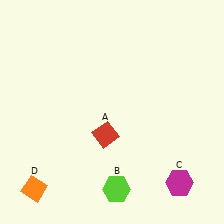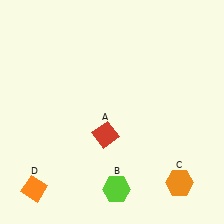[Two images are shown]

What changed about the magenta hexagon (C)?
In Image 1, C is magenta. In Image 2, it changed to orange.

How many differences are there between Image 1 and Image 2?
There is 1 difference between the two images.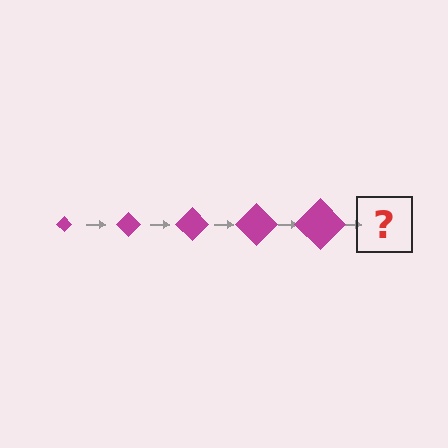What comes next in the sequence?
The next element should be a magenta diamond, larger than the previous one.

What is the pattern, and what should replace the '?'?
The pattern is that the diamond gets progressively larger each step. The '?' should be a magenta diamond, larger than the previous one.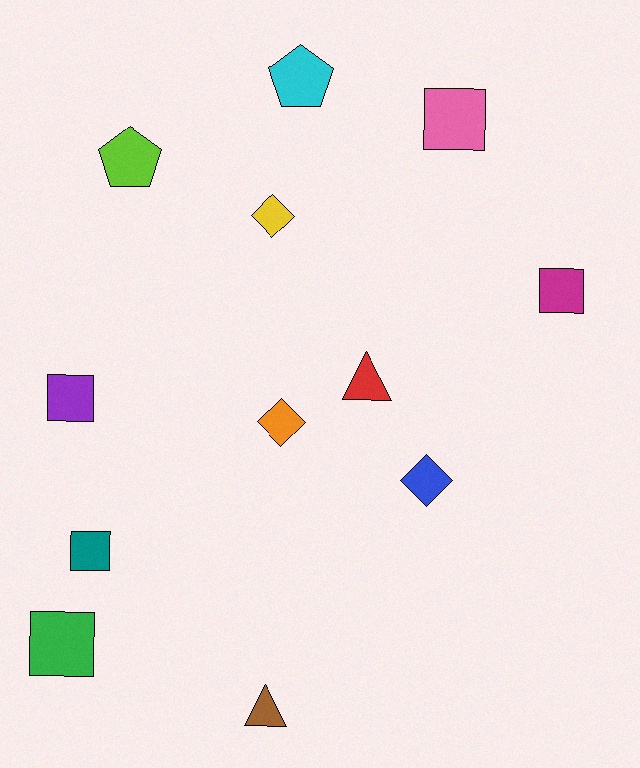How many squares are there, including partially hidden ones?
There are 5 squares.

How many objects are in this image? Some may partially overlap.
There are 12 objects.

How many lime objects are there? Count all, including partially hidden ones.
There is 1 lime object.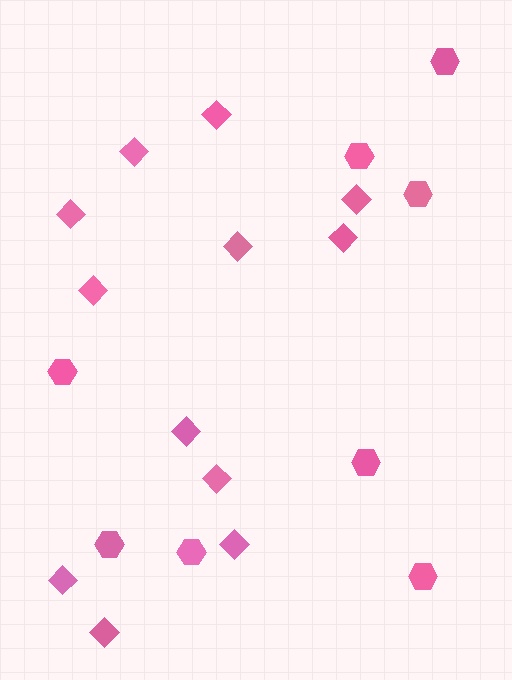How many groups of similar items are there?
There are 2 groups: one group of diamonds (12) and one group of hexagons (8).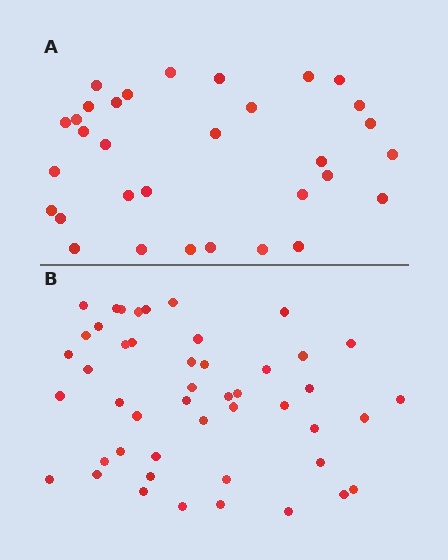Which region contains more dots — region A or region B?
Region B (the bottom region) has more dots.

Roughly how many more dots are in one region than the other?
Region B has approximately 15 more dots than region A.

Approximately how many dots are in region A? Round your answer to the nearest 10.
About 30 dots. (The exact count is 32, which rounds to 30.)